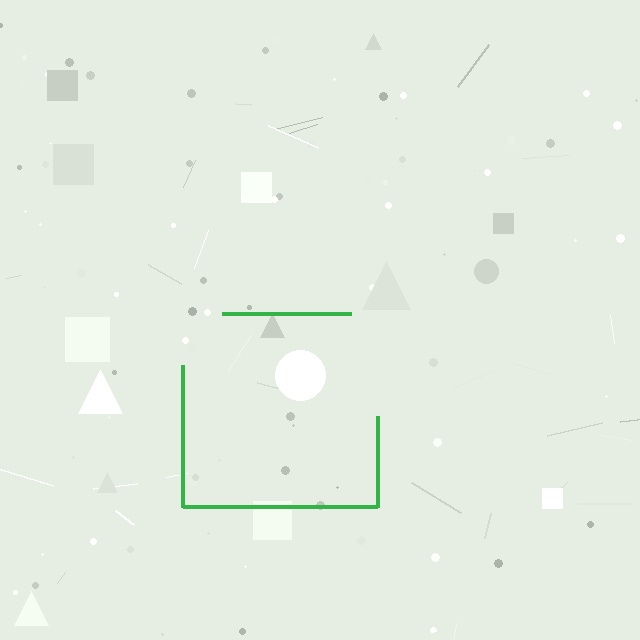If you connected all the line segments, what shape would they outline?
They would outline a square.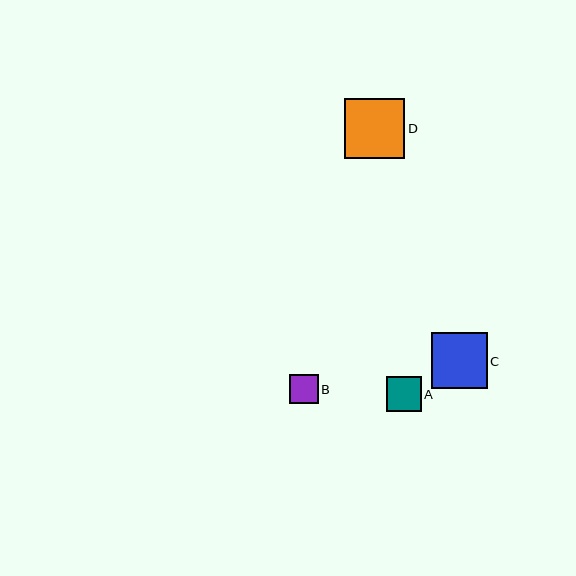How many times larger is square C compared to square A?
Square C is approximately 1.6 times the size of square A.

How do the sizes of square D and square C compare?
Square D and square C are approximately the same size.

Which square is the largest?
Square D is the largest with a size of approximately 60 pixels.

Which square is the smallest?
Square B is the smallest with a size of approximately 29 pixels.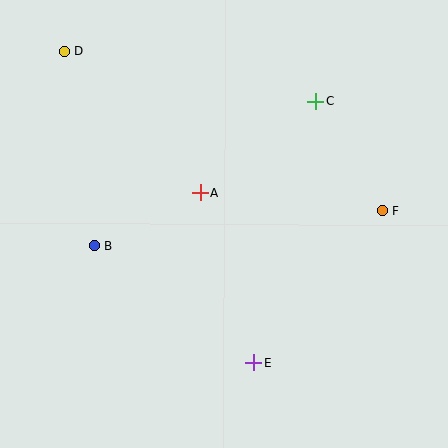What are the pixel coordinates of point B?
Point B is at (94, 246).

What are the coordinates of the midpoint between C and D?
The midpoint between C and D is at (190, 76).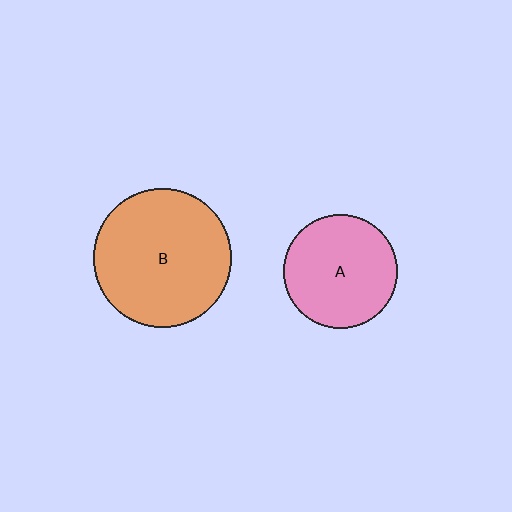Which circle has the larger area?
Circle B (orange).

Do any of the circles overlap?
No, none of the circles overlap.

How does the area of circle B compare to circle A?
Approximately 1.5 times.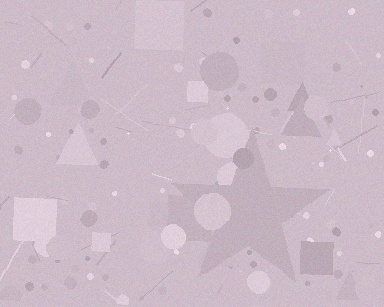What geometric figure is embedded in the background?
A star is embedded in the background.